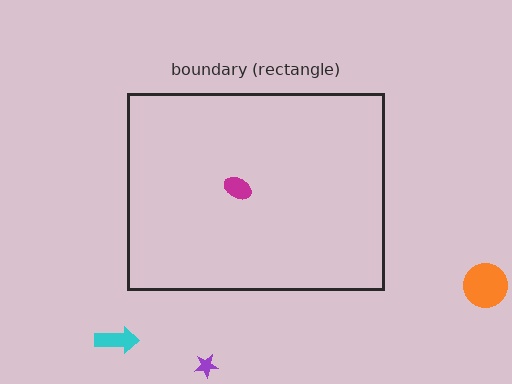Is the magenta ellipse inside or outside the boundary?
Inside.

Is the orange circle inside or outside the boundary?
Outside.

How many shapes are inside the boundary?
1 inside, 3 outside.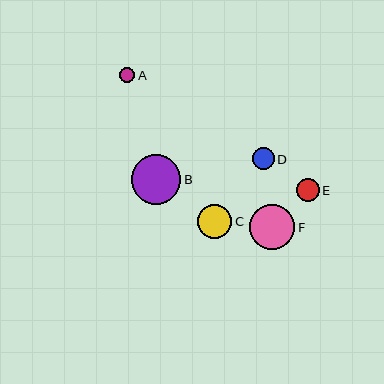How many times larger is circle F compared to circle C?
Circle F is approximately 1.3 times the size of circle C.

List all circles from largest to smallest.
From largest to smallest: B, F, C, E, D, A.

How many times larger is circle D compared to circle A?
Circle D is approximately 1.4 times the size of circle A.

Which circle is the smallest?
Circle A is the smallest with a size of approximately 15 pixels.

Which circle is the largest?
Circle B is the largest with a size of approximately 49 pixels.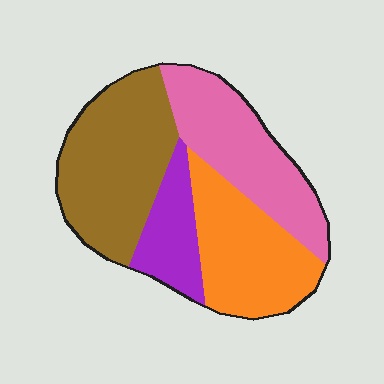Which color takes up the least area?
Purple, at roughly 15%.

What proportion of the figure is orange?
Orange covers about 25% of the figure.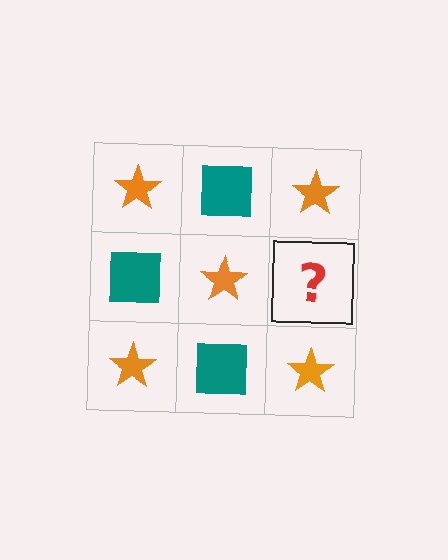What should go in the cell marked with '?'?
The missing cell should contain a teal square.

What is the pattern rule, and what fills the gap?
The rule is that it alternates orange star and teal square in a checkerboard pattern. The gap should be filled with a teal square.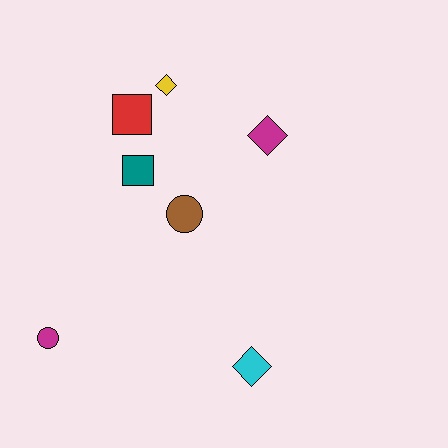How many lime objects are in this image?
There are no lime objects.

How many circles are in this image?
There are 2 circles.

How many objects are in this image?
There are 7 objects.